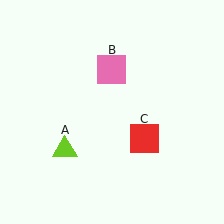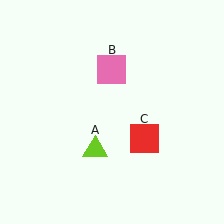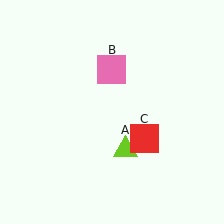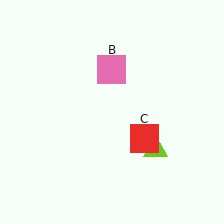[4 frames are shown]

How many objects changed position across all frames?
1 object changed position: lime triangle (object A).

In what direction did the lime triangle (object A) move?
The lime triangle (object A) moved right.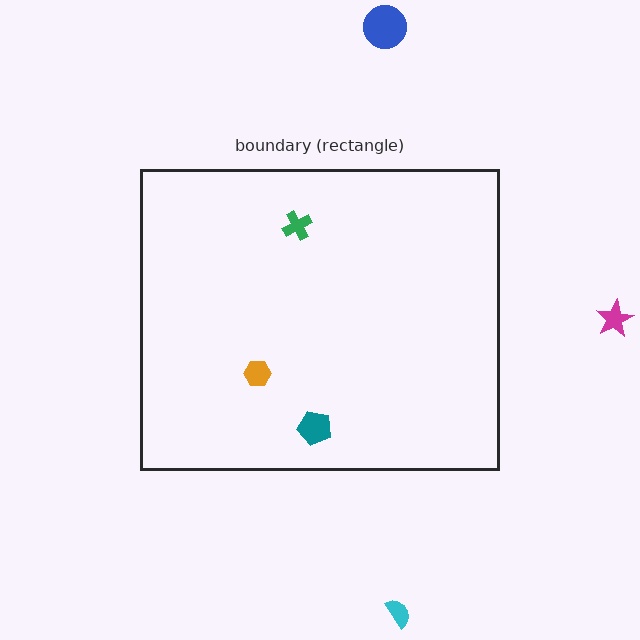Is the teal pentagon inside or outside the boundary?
Inside.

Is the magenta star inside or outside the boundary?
Outside.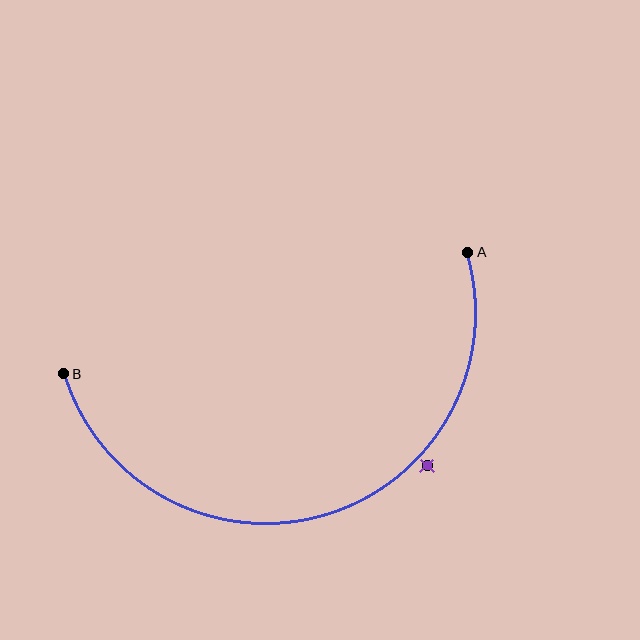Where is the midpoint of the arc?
The arc midpoint is the point on the curve farthest from the straight line joining A and B. It sits below that line.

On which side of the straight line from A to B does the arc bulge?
The arc bulges below the straight line connecting A and B.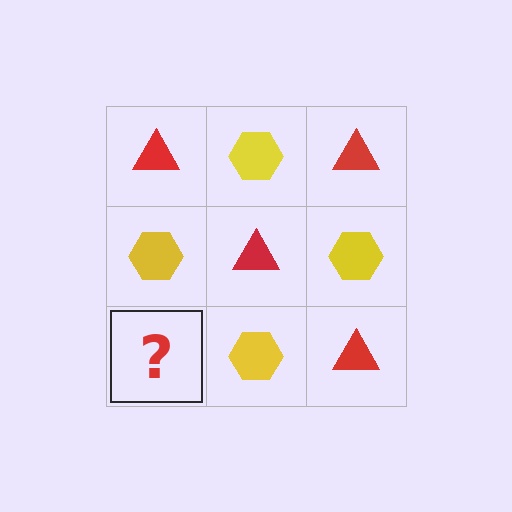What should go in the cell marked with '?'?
The missing cell should contain a red triangle.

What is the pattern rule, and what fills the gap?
The rule is that it alternates red triangle and yellow hexagon in a checkerboard pattern. The gap should be filled with a red triangle.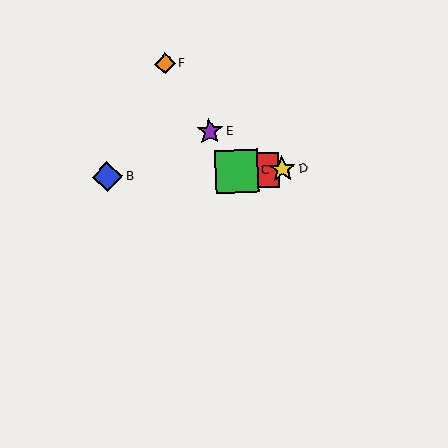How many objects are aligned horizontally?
4 objects (A, B, C, D) are aligned horizontally.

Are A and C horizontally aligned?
Yes, both are at y≈170.